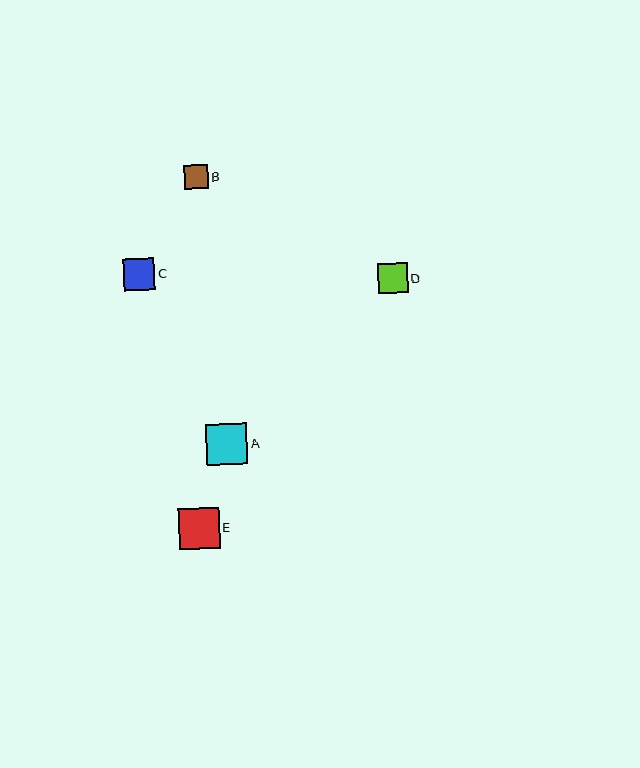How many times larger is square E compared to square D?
Square E is approximately 1.4 times the size of square D.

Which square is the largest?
Square E is the largest with a size of approximately 41 pixels.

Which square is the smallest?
Square B is the smallest with a size of approximately 24 pixels.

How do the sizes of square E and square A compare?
Square E and square A are approximately the same size.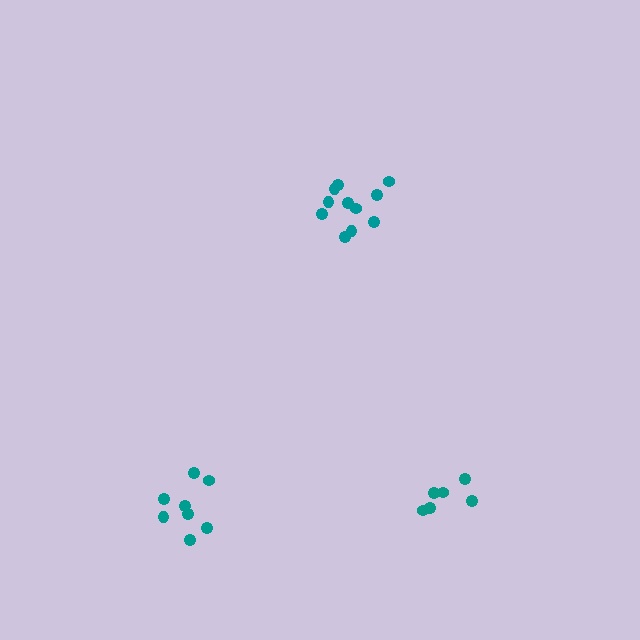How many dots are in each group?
Group 1: 11 dots, Group 2: 8 dots, Group 3: 6 dots (25 total).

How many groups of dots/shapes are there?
There are 3 groups.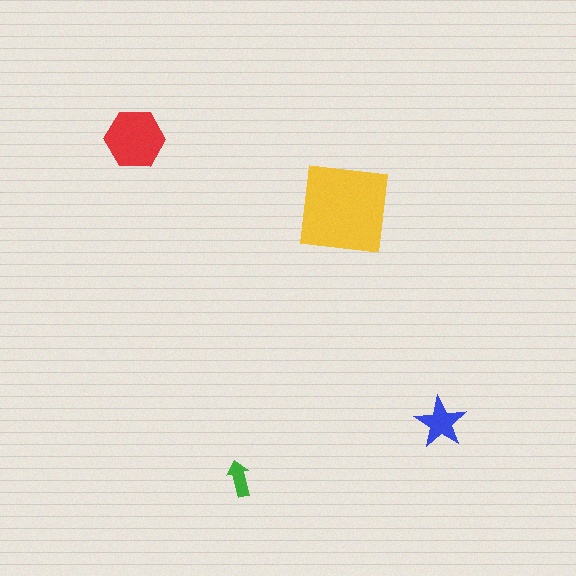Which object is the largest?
The yellow square.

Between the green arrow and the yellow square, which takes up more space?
The yellow square.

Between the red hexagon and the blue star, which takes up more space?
The red hexagon.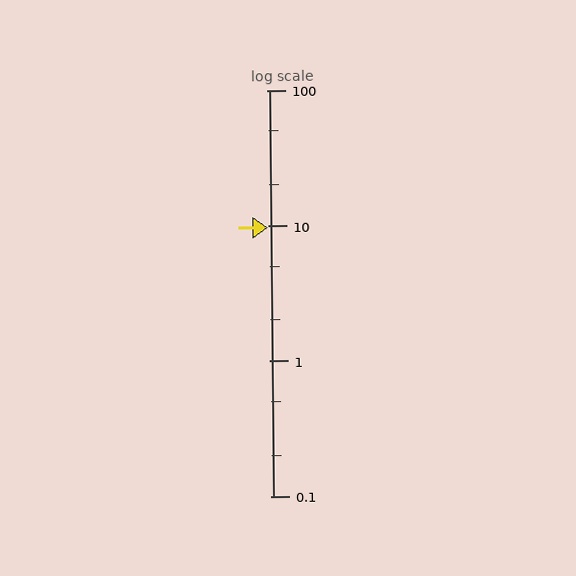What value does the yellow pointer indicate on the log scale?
The pointer indicates approximately 9.6.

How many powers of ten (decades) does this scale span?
The scale spans 3 decades, from 0.1 to 100.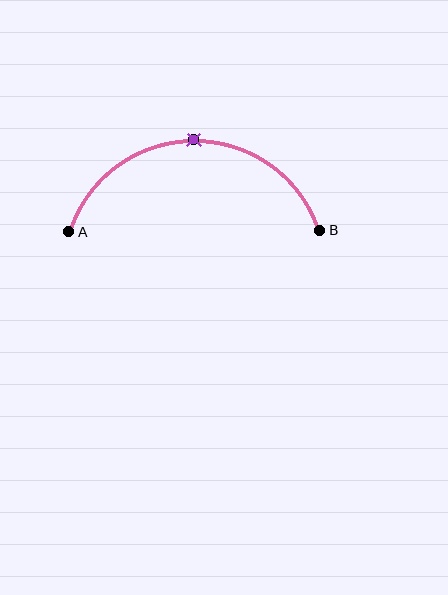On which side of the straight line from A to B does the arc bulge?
The arc bulges above the straight line connecting A and B.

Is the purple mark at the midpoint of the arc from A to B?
Yes. The purple mark lies on the arc at equal arc-length from both A and B — it is the arc midpoint.